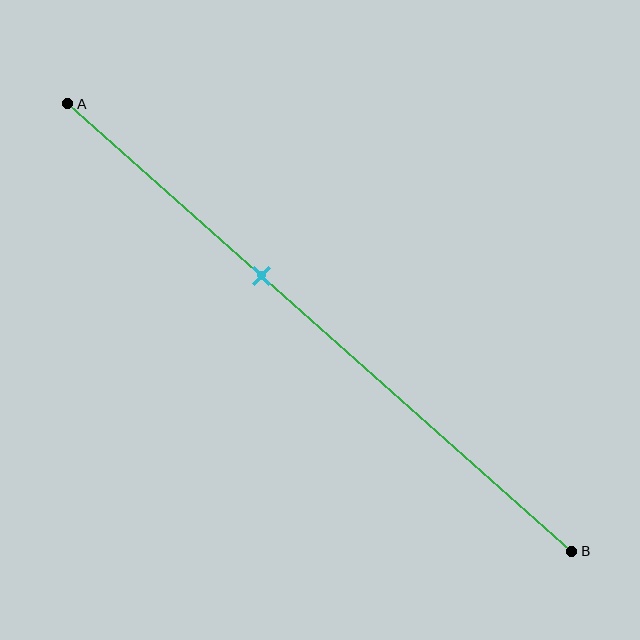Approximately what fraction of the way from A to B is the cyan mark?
The cyan mark is approximately 40% of the way from A to B.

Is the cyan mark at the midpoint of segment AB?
No, the mark is at about 40% from A, not at the 50% midpoint.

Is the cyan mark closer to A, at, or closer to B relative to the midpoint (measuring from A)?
The cyan mark is closer to point A than the midpoint of segment AB.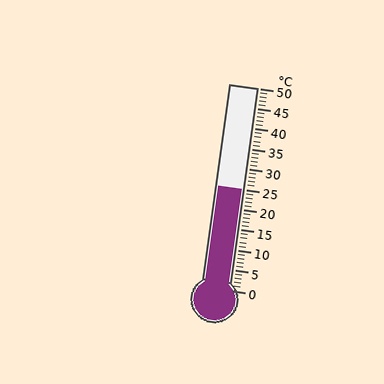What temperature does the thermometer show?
The thermometer shows approximately 25°C.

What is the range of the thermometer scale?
The thermometer scale ranges from 0°C to 50°C.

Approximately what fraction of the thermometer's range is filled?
The thermometer is filled to approximately 50% of its range.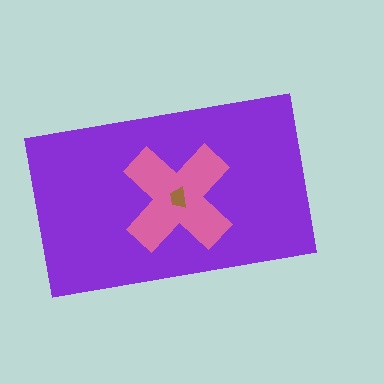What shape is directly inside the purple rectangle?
The pink cross.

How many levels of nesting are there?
3.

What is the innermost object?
The brown trapezoid.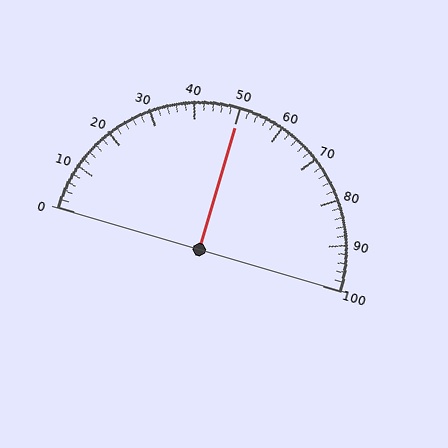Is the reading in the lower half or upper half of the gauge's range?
The reading is in the upper half of the range (0 to 100).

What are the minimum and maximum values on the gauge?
The gauge ranges from 0 to 100.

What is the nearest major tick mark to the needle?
The nearest major tick mark is 50.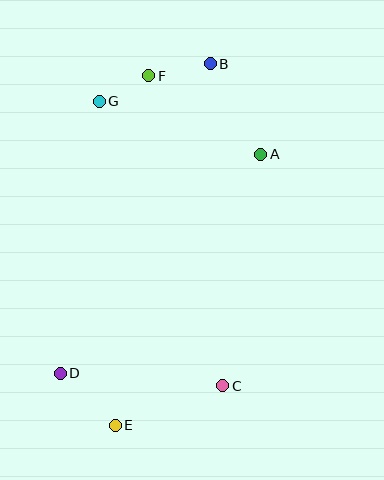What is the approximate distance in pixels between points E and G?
The distance between E and G is approximately 325 pixels.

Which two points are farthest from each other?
Points B and E are farthest from each other.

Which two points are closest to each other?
Points F and G are closest to each other.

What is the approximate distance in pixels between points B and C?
The distance between B and C is approximately 322 pixels.